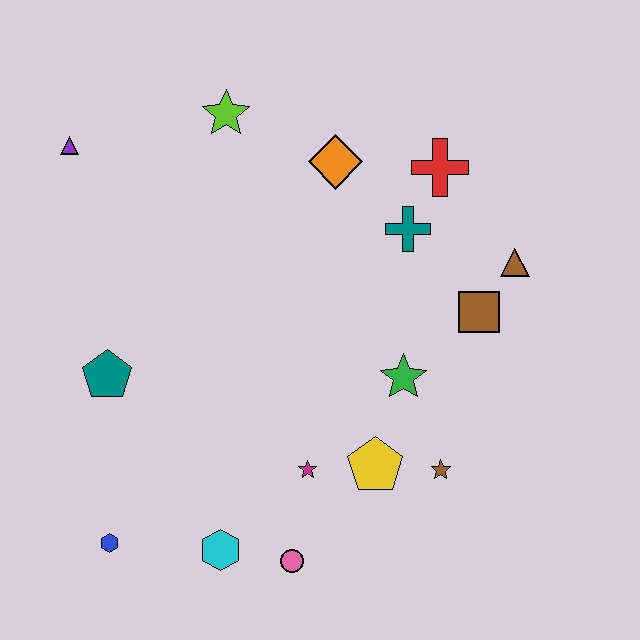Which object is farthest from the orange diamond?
The blue hexagon is farthest from the orange diamond.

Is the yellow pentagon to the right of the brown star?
No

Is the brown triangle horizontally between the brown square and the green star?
No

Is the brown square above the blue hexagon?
Yes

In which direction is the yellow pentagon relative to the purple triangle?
The yellow pentagon is below the purple triangle.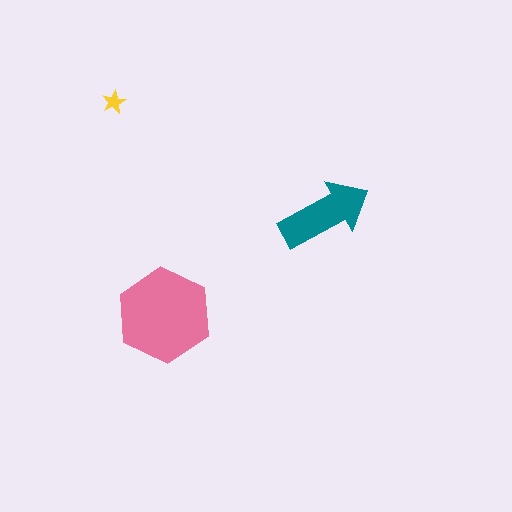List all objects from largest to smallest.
The pink hexagon, the teal arrow, the yellow star.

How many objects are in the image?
There are 3 objects in the image.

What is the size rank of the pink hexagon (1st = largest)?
1st.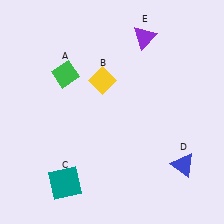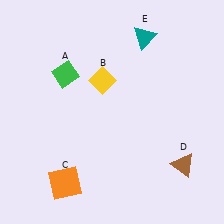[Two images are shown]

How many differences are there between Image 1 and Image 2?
There are 3 differences between the two images.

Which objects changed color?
C changed from teal to orange. D changed from blue to brown. E changed from purple to teal.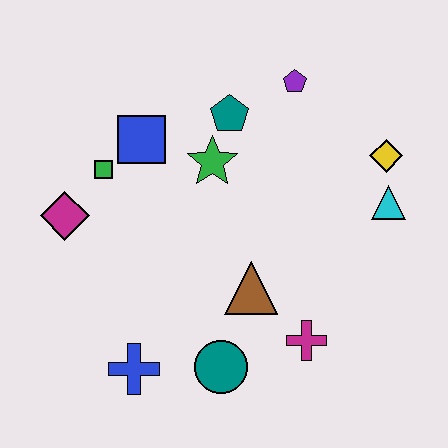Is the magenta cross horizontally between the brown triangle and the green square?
No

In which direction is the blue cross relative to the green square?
The blue cross is below the green square.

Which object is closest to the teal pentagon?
The green star is closest to the teal pentagon.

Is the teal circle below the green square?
Yes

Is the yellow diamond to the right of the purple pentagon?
Yes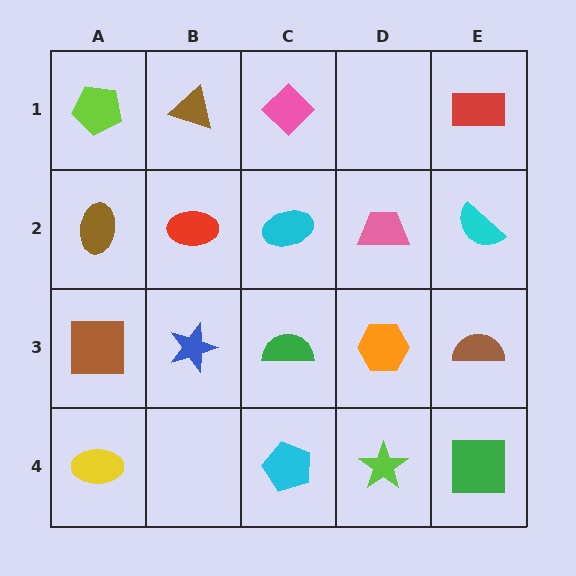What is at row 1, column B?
A brown triangle.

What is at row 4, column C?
A cyan pentagon.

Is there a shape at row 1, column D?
No, that cell is empty.